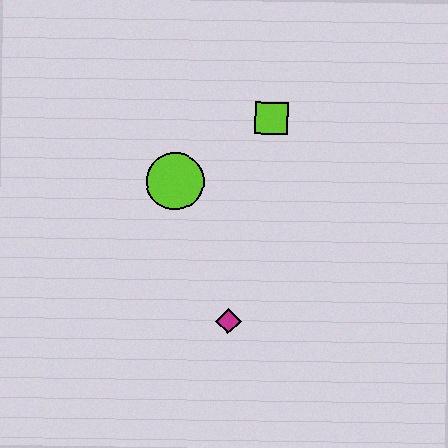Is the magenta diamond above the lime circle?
No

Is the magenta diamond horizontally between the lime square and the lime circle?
Yes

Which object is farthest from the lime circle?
The magenta diamond is farthest from the lime circle.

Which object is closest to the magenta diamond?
The lime circle is closest to the magenta diamond.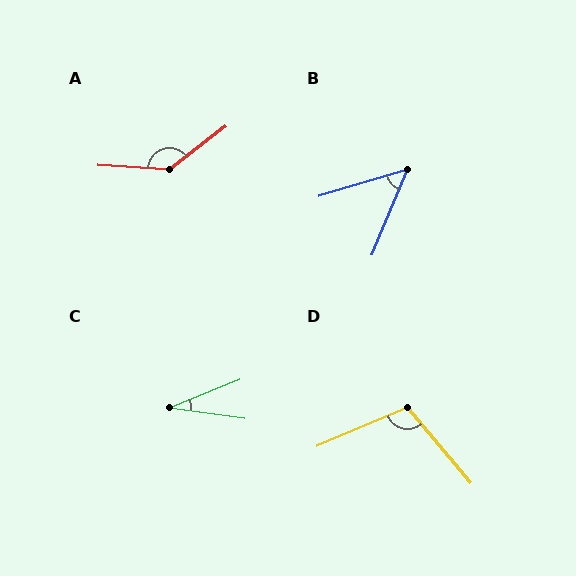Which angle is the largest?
A, at approximately 138 degrees.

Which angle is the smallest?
C, at approximately 30 degrees.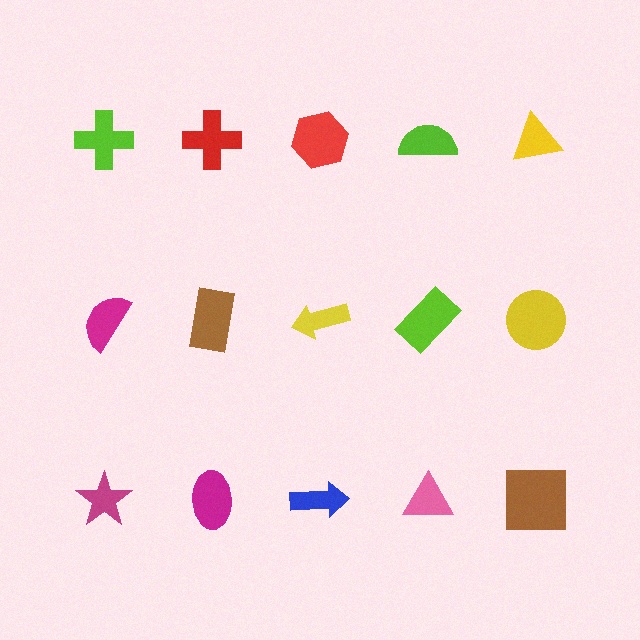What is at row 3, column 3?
A blue arrow.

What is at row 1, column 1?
A lime cross.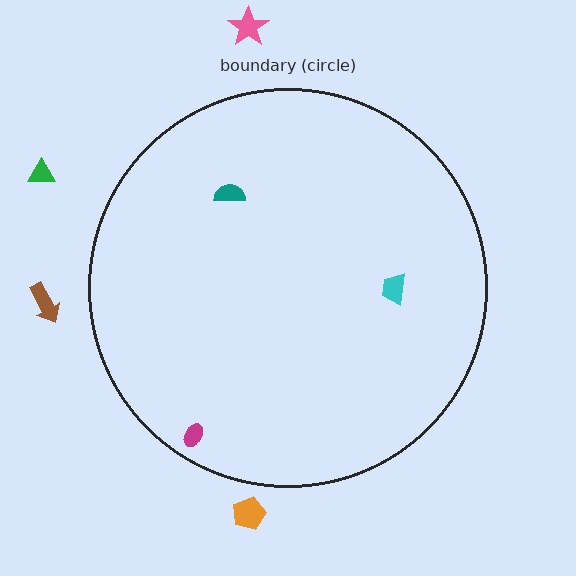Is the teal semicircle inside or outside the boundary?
Inside.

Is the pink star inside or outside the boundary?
Outside.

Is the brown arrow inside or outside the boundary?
Outside.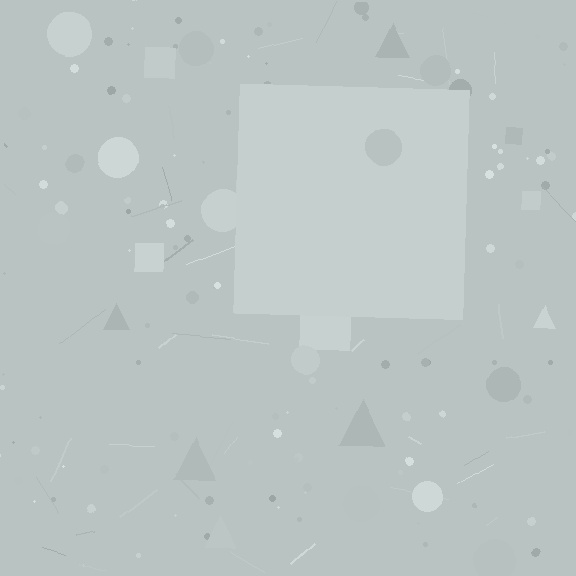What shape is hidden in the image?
A square is hidden in the image.